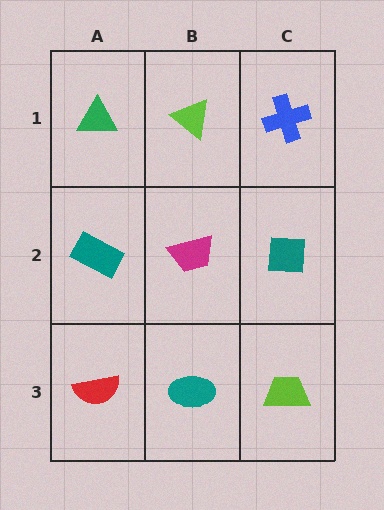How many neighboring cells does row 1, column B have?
3.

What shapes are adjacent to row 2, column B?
A lime triangle (row 1, column B), a teal ellipse (row 3, column B), a teal rectangle (row 2, column A), a teal square (row 2, column C).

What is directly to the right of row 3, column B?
A lime trapezoid.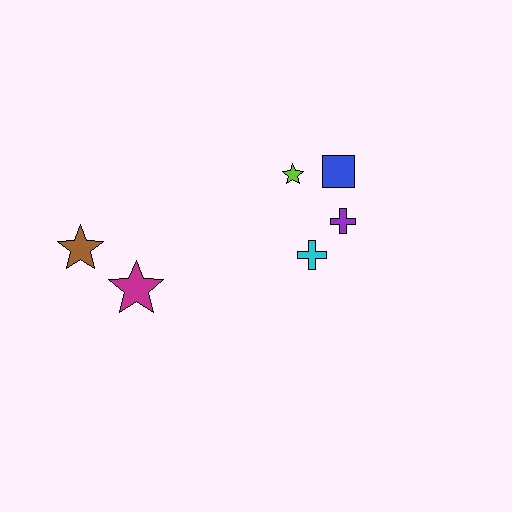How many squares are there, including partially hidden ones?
There is 1 square.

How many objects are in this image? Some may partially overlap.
There are 6 objects.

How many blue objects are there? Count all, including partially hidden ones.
There is 1 blue object.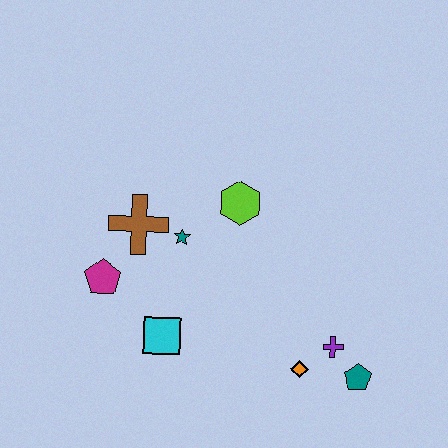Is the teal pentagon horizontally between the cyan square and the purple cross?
No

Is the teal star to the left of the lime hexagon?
Yes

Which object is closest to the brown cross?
The teal star is closest to the brown cross.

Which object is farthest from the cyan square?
The teal pentagon is farthest from the cyan square.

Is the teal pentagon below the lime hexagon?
Yes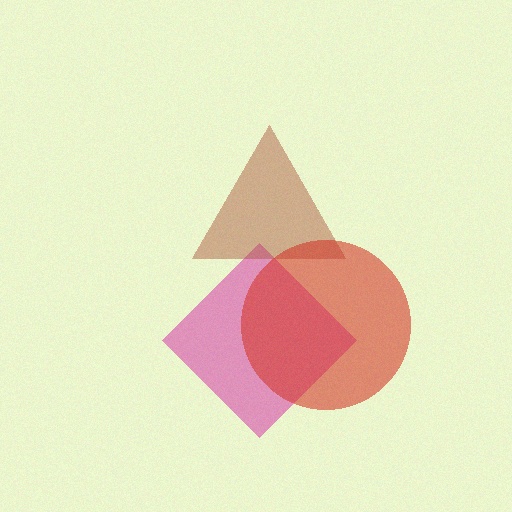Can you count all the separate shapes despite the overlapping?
Yes, there are 3 separate shapes.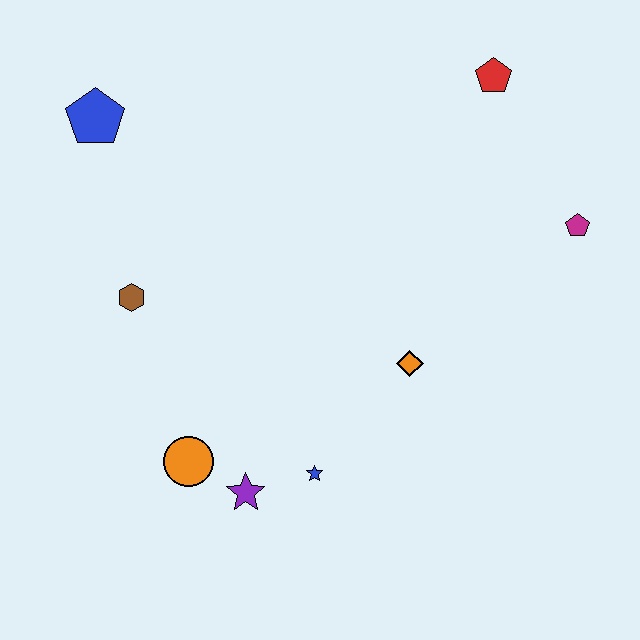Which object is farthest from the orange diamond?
The blue pentagon is farthest from the orange diamond.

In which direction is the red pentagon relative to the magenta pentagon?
The red pentagon is above the magenta pentagon.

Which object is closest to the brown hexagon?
The orange circle is closest to the brown hexagon.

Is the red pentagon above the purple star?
Yes